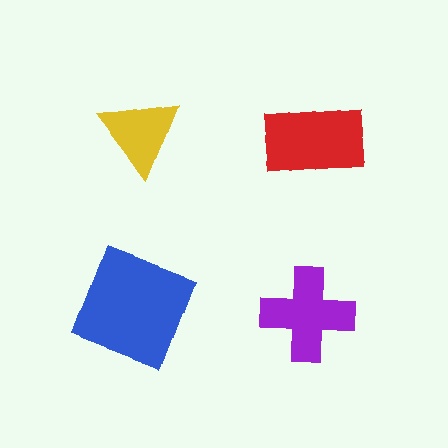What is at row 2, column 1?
A blue square.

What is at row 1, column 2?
A red rectangle.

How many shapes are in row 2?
2 shapes.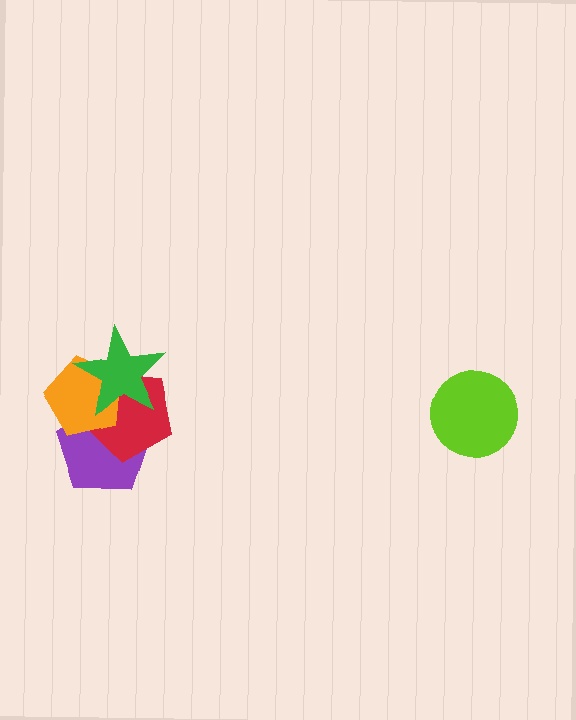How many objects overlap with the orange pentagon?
3 objects overlap with the orange pentagon.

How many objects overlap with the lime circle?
0 objects overlap with the lime circle.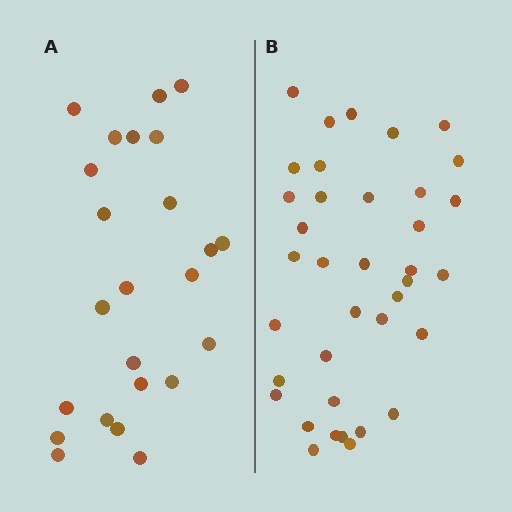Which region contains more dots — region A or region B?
Region B (the right region) has more dots.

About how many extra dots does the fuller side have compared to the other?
Region B has approximately 15 more dots than region A.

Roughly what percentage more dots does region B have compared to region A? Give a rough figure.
About 55% more.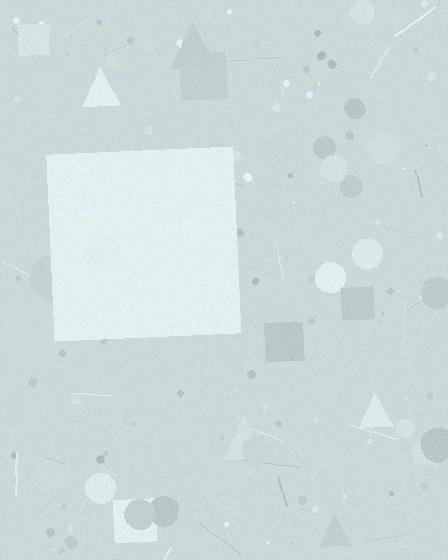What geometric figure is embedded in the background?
A square is embedded in the background.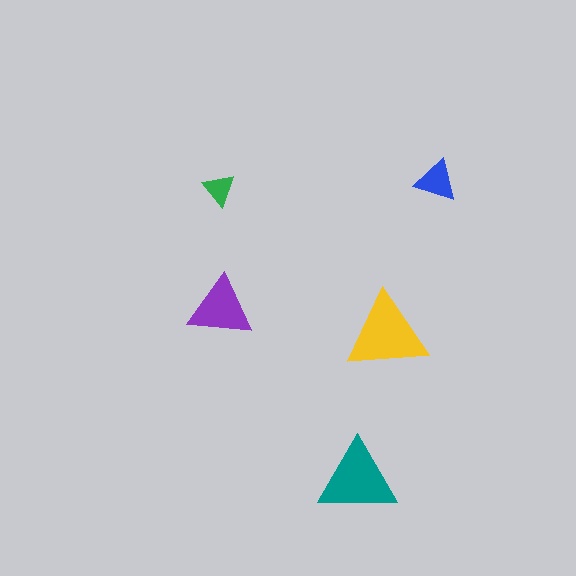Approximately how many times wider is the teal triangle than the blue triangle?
About 2 times wider.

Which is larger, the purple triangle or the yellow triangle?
The yellow one.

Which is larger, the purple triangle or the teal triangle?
The teal one.